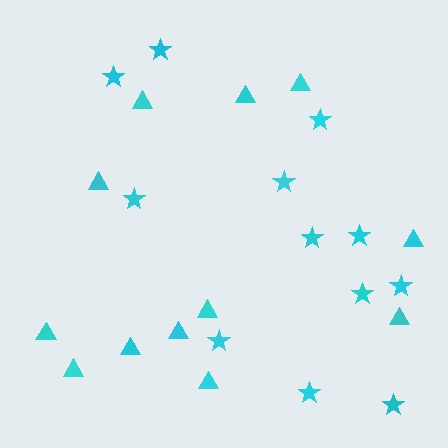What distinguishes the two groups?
There are 2 groups: one group of stars (12) and one group of triangles (12).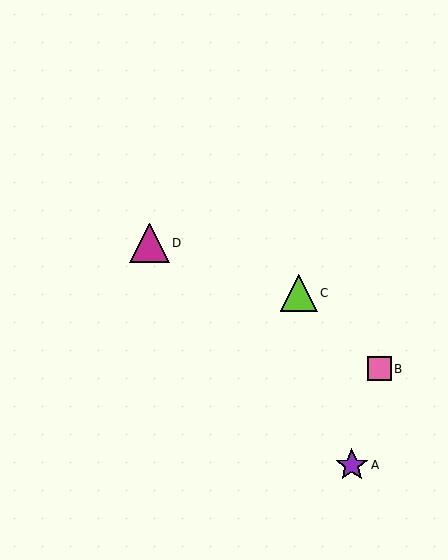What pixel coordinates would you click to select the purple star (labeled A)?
Click at (352, 465) to select the purple star A.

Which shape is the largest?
The magenta triangle (labeled D) is the largest.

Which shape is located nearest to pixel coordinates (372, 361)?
The pink square (labeled B) at (379, 369) is nearest to that location.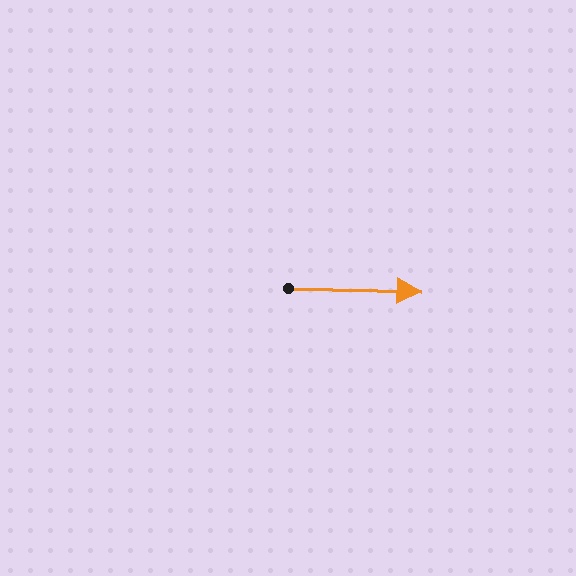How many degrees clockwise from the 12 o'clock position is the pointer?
Approximately 91 degrees.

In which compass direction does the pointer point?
East.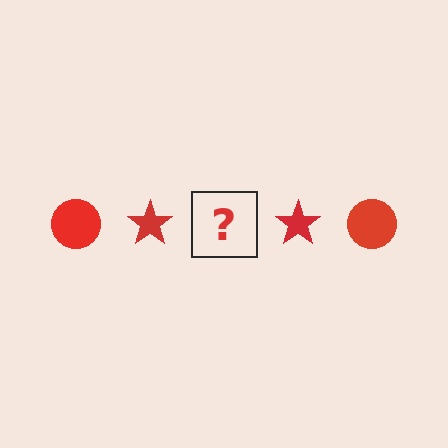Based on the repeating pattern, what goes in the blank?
The blank should be a red circle.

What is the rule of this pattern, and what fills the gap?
The rule is that the pattern cycles through circle, star shapes in red. The gap should be filled with a red circle.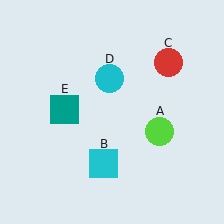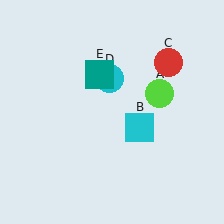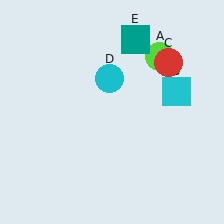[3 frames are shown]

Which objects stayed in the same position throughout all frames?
Red circle (object C) and cyan circle (object D) remained stationary.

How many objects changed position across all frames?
3 objects changed position: lime circle (object A), cyan square (object B), teal square (object E).